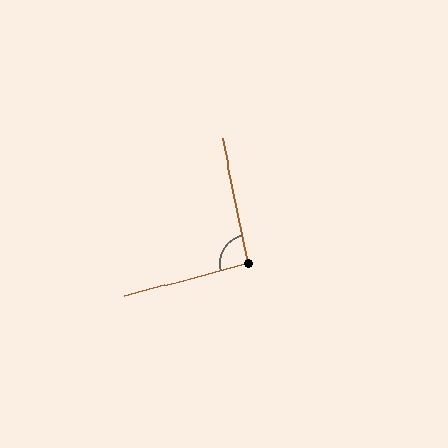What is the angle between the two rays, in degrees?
Approximately 94 degrees.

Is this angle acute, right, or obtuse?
It is approximately a right angle.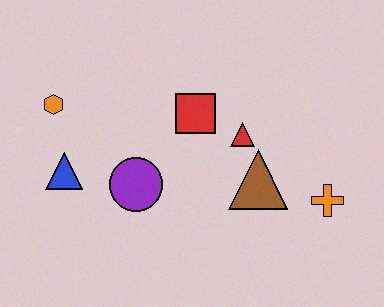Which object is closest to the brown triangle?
The red triangle is closest to the brown triangle.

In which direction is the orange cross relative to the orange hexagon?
The orange cross is to the right of the orange hexagon.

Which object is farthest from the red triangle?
The orange hexagon is farthest from the red triangle.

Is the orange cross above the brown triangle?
No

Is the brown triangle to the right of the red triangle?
Yes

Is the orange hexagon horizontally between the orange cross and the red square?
No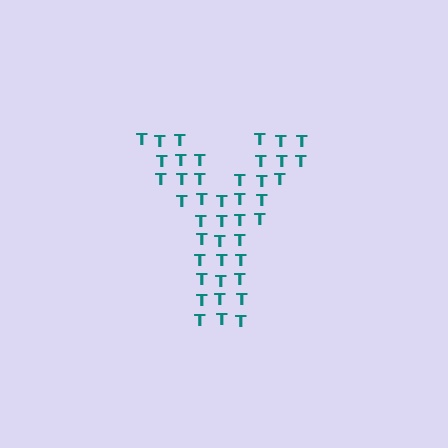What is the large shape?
The large shape is the letter Y.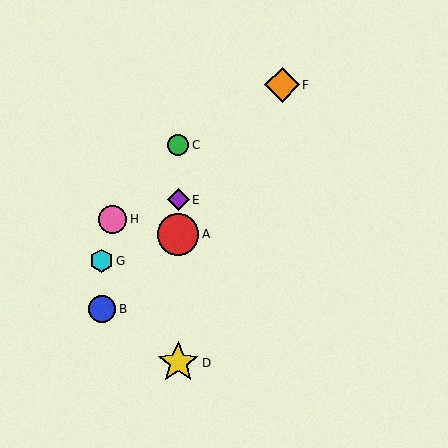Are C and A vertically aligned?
Yes, both are at x≈178.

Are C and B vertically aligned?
No, C is at x≈178 and B is at x≈102.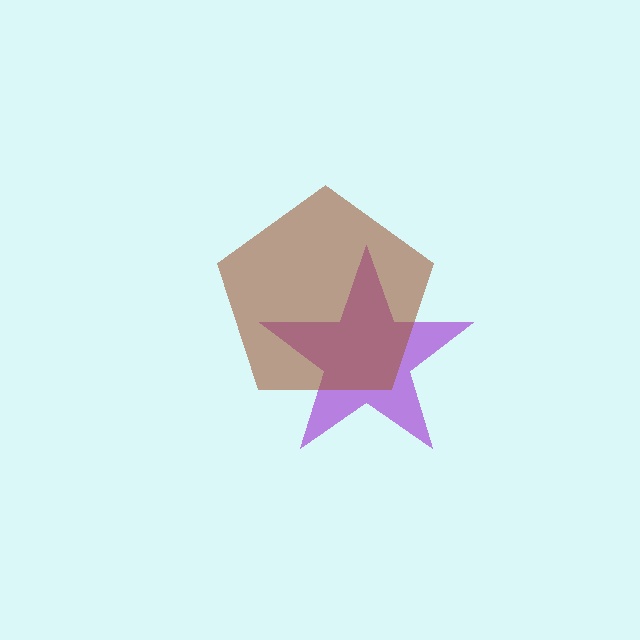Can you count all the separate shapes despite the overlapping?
Yes, there are 2 separate shapes.